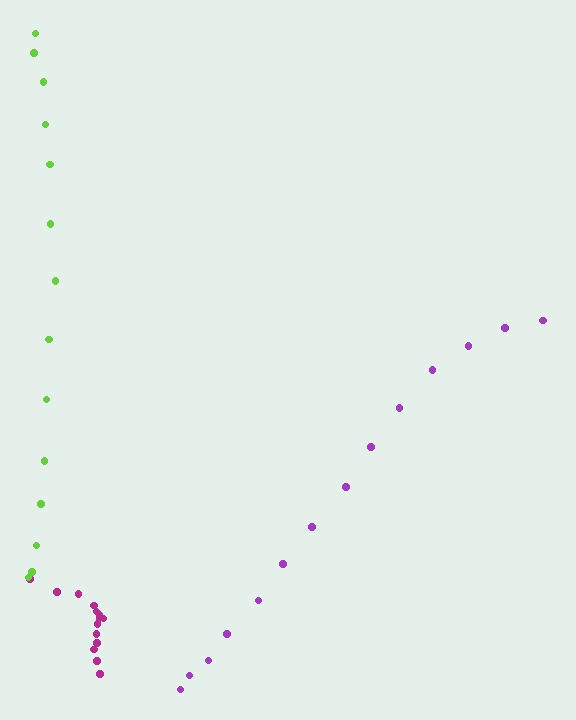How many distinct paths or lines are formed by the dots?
There are 3 distinct paths.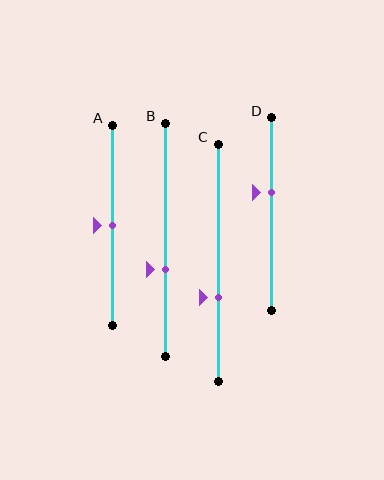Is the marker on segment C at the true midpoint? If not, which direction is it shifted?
No, the marker on segment C is shifted downward by about 15% of the segment length.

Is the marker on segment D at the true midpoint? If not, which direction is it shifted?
No, the marker on segment D is shifted upward by about 11% of the segment length.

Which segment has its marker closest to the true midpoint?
Segment A has its marker closest to the true midpoint.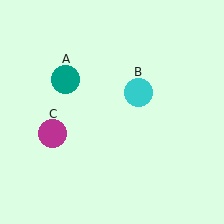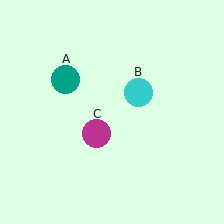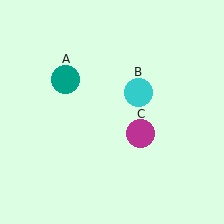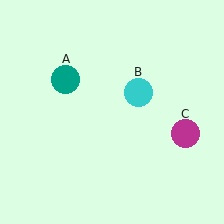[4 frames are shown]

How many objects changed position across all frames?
1 object changed position: magenta circle (object C).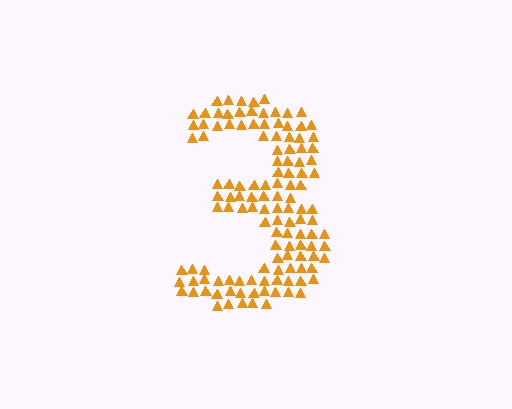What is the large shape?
The large shape is the digit 3.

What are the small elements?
The small elements are triangles.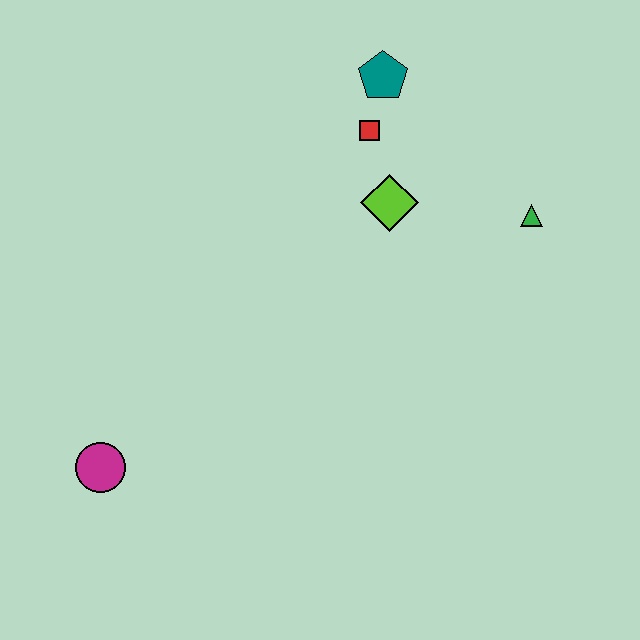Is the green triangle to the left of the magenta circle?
No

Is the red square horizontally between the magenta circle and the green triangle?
Yes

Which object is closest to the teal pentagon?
The red square is closest to the teal pentagon.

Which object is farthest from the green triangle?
The magenta circle is farthest from the green triangle.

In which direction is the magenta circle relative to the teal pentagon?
The magenta circle is below the teal pentagon.